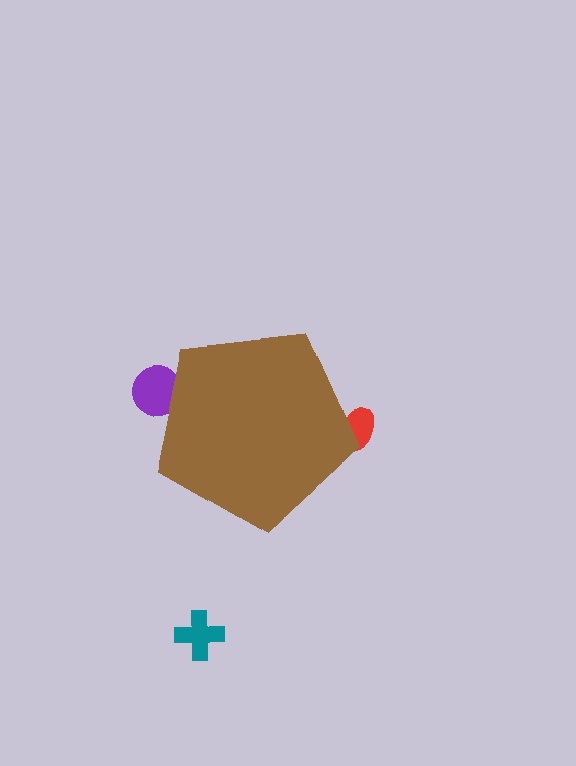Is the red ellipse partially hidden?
Yes, the red ellipse is partially hidden behind the brown pentagon.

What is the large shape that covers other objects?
A brown pentagon.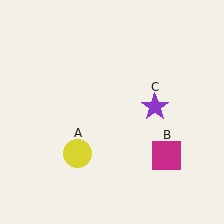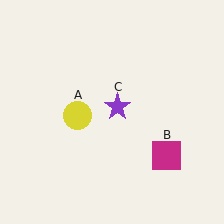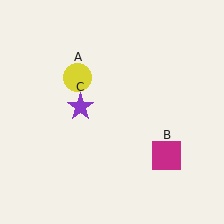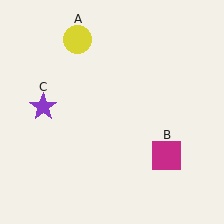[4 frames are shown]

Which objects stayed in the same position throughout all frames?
Magenta square (object B) remained stationary.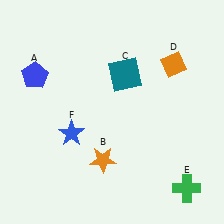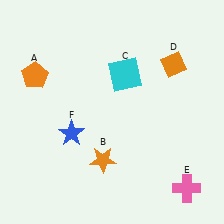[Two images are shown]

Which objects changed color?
A changed from blue to orange. C changed from teal to cyan. E changed from green to pink.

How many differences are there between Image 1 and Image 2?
There are 3 differences between the two images.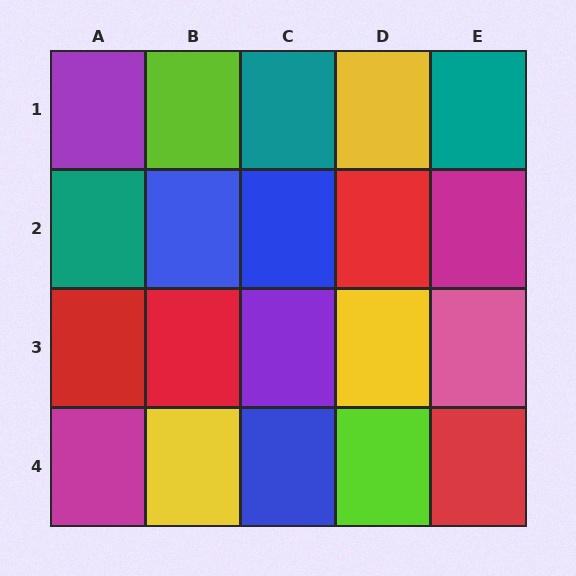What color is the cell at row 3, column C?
Purple.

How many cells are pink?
1 cell is pink.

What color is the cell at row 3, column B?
Red.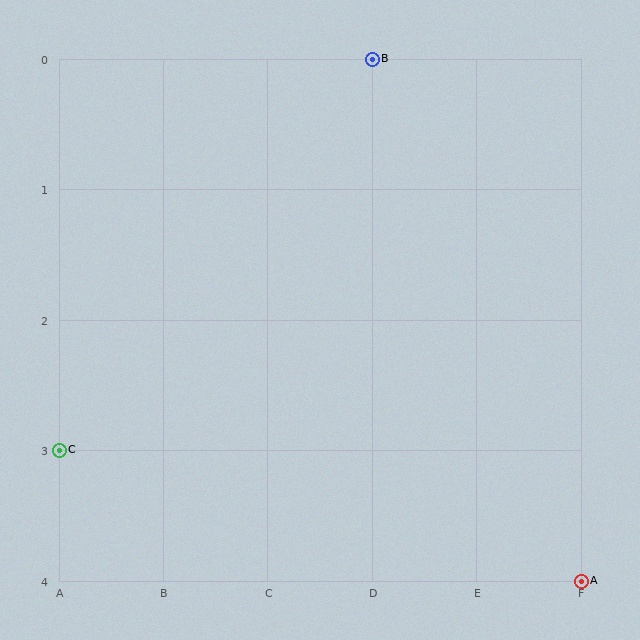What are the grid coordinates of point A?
Point A is at grid coordinates (F, 4).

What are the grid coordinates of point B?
Point B is at grid coordinates (D, 0).